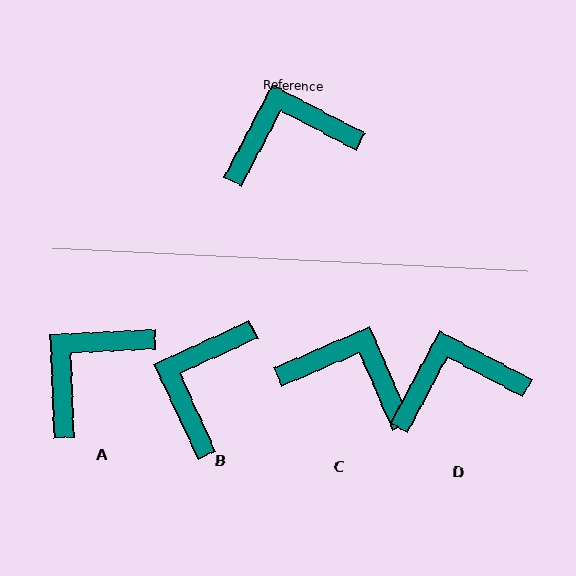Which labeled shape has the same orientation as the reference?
D.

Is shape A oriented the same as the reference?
No, it is off by about 30 degrees.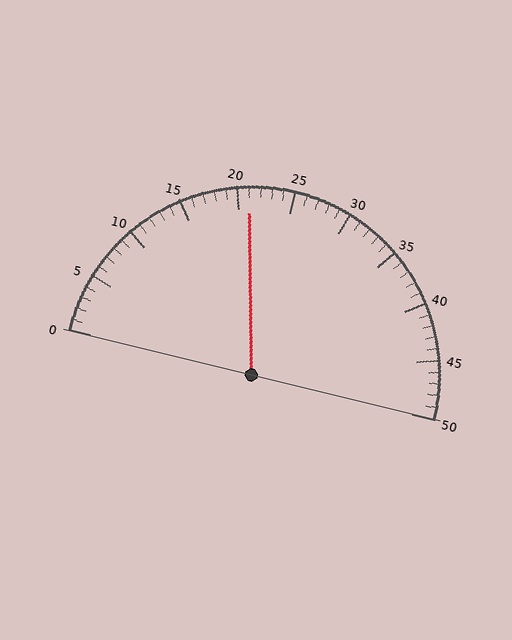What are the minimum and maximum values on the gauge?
The gauge ranges from 0 to 50.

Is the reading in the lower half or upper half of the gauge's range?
The reading is in the lower half of the range (0 to 50).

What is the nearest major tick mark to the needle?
The nearest major tick mark is 20.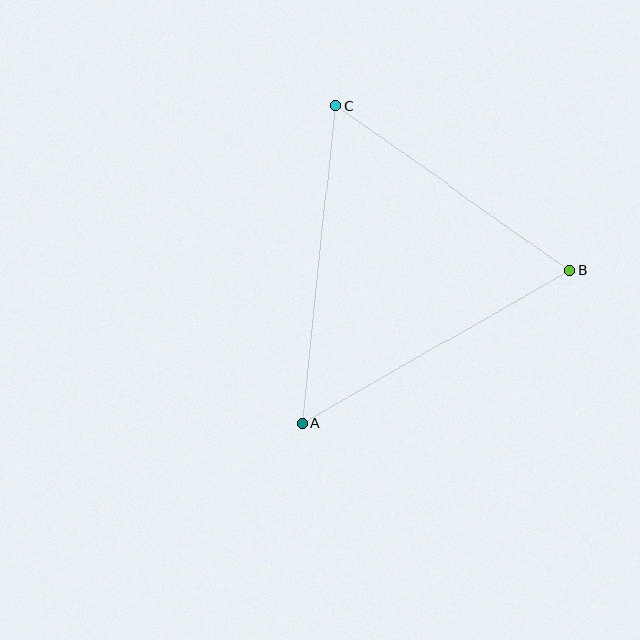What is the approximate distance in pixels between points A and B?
The distance between A and B is approximately 309 pixels.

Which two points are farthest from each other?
Points A and C are farthest from each other.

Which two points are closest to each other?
Points B and C are closest to each other.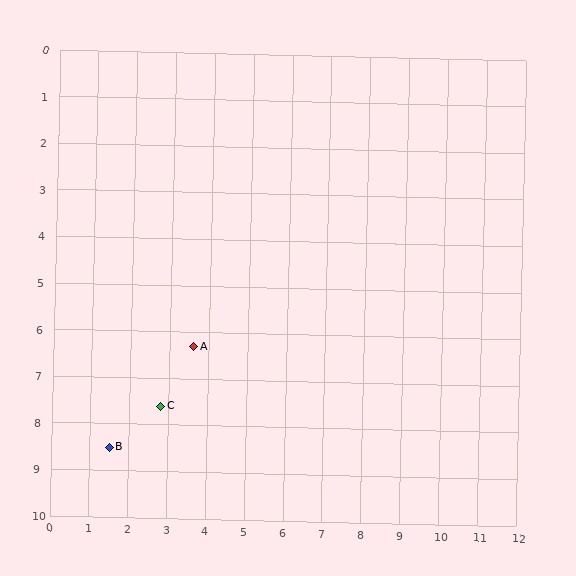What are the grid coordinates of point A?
Point A is at approximately (3.6, 6.3).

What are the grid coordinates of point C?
Point C is at approximately (2.8, 7.6).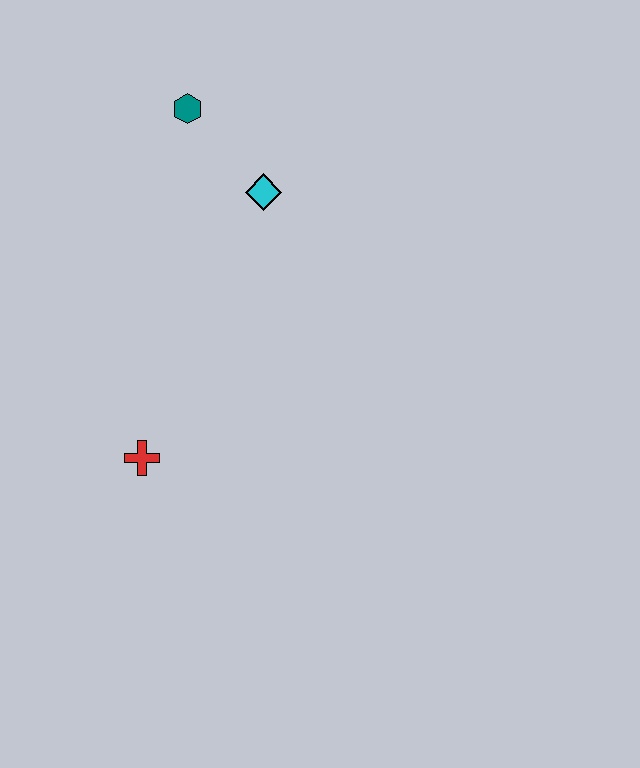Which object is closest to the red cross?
The cyan diamond is closest to the red cross.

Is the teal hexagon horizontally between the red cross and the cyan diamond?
Yes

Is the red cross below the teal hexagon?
Yes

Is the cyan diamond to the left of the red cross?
No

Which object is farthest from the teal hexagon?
The red cross is farthest from the teal hexagon.